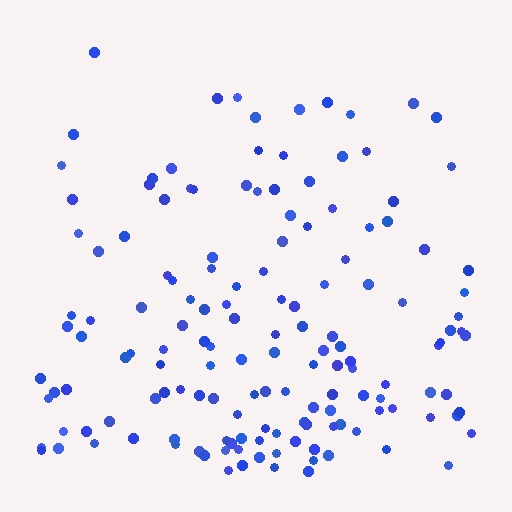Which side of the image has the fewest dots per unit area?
The top.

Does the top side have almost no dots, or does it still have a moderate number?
Still a moderate number, just noticeably fewer than the bottom.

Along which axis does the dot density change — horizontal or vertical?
Vertical.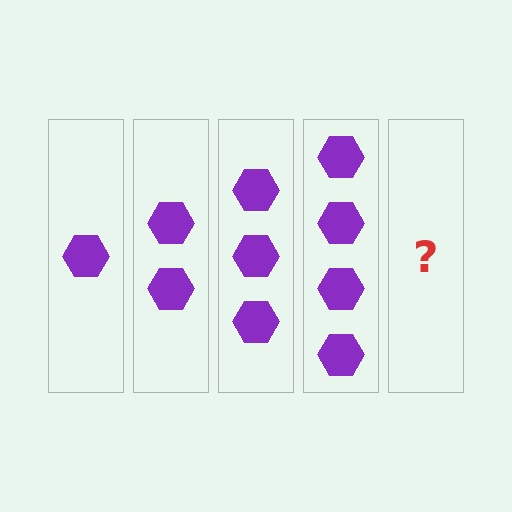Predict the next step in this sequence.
The next step is 5 hexagons.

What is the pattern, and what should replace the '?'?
The pattern is that each step adds one more hexagon. The '?' should be 5 hexagons.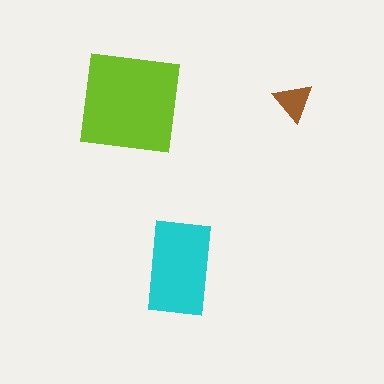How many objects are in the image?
There are 3 objects in the image.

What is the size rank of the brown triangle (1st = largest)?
3rd.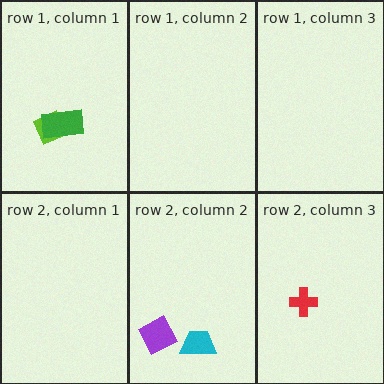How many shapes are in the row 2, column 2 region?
2.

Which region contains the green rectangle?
The row 1, column 1 region.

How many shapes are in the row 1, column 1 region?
2.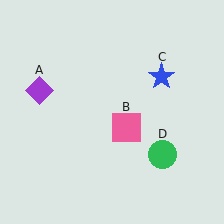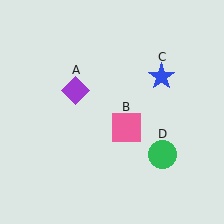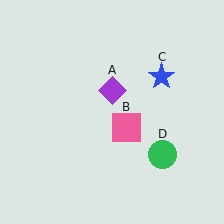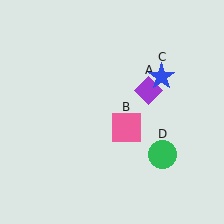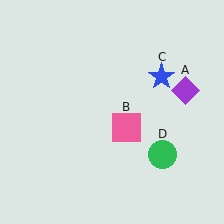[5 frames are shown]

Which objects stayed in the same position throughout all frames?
Pink square (object B) and blue star (object C) and green circle (object D) remained stationary.